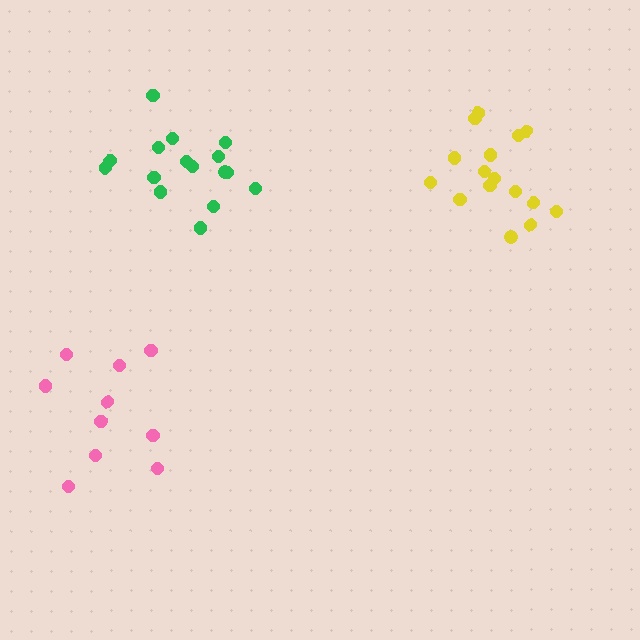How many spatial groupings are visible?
There are 3 spatial groupings.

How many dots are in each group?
Group 1: 16 dots, Group 2: 10 dots, Group 3: 16 dots (42 total).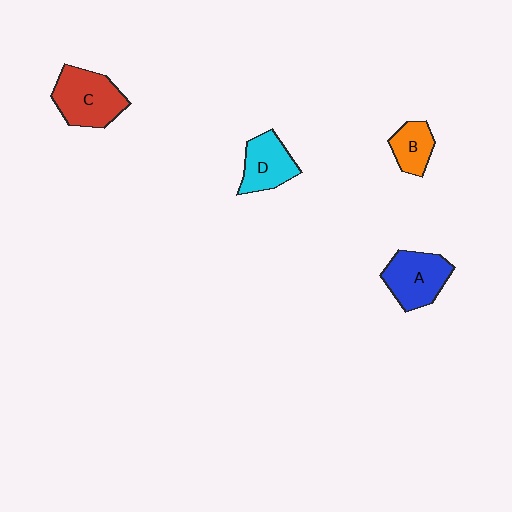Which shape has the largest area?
Shape C (red).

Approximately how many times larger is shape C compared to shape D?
Approximately 1.3 times.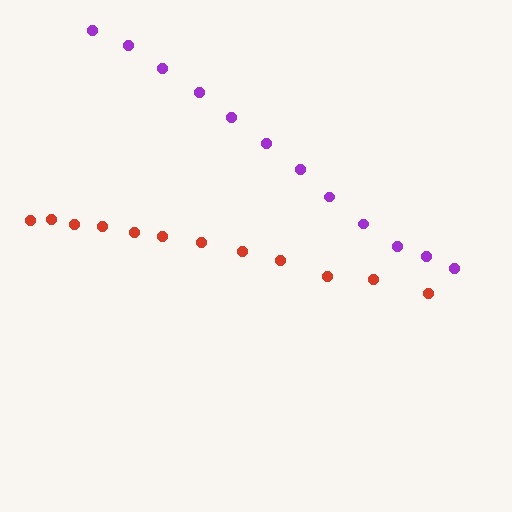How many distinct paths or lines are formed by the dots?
There are 2 distinct paths.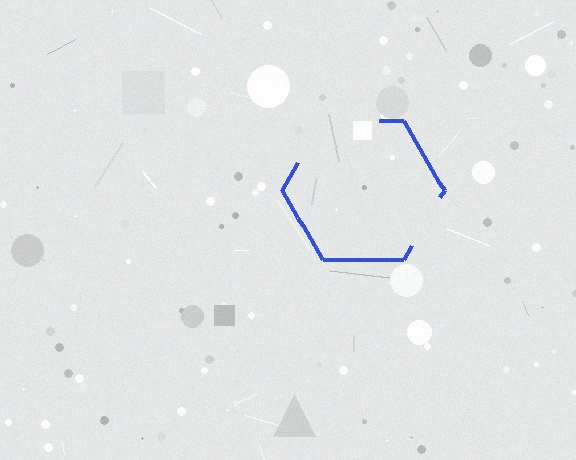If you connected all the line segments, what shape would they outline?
They would outline a hexagon.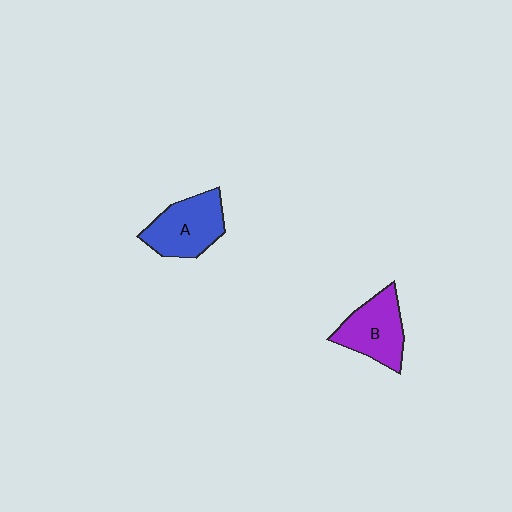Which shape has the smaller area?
Shape B (purple).